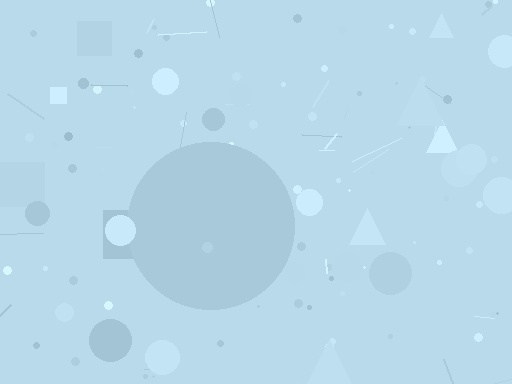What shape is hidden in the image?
A circle is hidden in the image.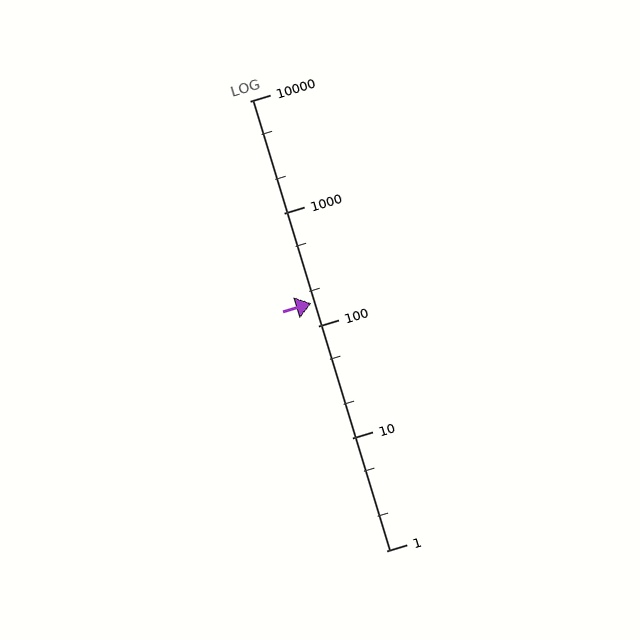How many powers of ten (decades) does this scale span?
The scale spans 4 decades, from 1 to 10000.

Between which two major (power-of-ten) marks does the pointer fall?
The pointer is between 100 and 1000.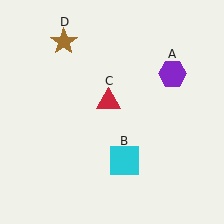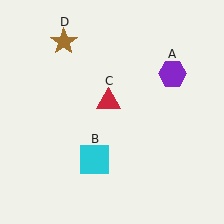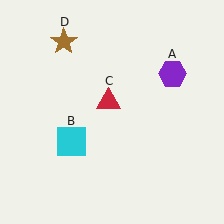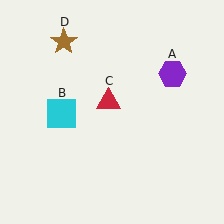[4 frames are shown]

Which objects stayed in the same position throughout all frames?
Purple hexagon (object A) and red triangle (object C) and brown star (object D) remained stationary.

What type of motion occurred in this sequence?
The cyan square (object B) rotated clockwise around the center of the scene.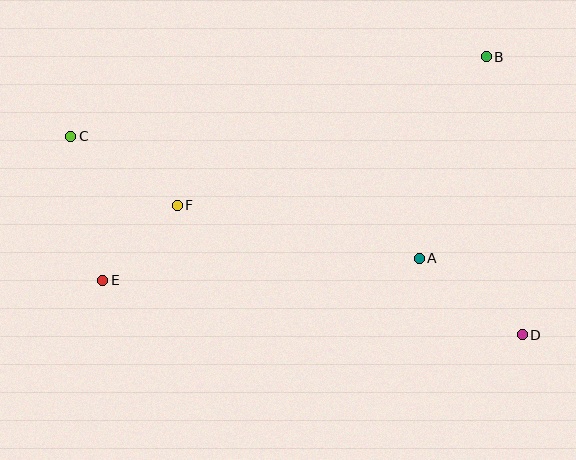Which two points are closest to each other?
Points E and F are closest to each other.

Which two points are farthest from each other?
Points C and D are farthest from each other.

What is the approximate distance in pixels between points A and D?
The distance between A and D is approximately 129 pixels.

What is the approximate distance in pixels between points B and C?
The distance between B and C is approximately 423 pixels.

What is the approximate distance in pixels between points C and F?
The distance between C and F is approximately 127 pixels.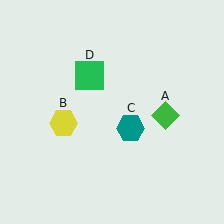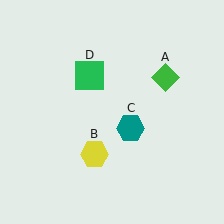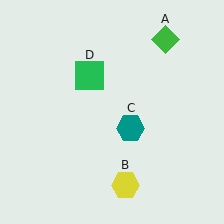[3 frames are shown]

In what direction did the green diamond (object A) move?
The green diamond (object A) moved up.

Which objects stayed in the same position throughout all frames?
Teal hexagon (object C) and green square (object D) remained stationary.